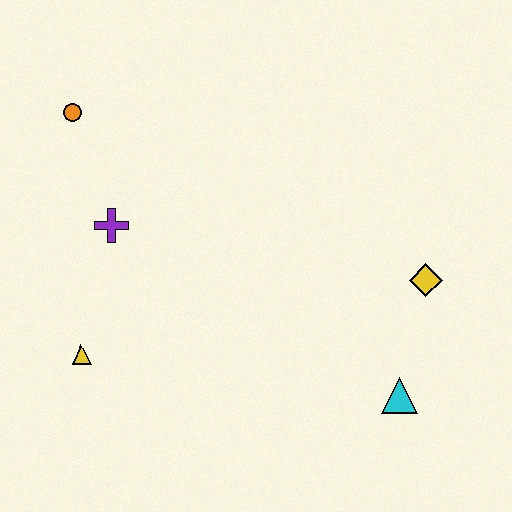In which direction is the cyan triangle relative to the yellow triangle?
The cyan triangle is to the right of the yellow triangle.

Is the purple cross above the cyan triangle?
Yes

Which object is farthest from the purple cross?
The cyan triangle is farthest from the purple cross.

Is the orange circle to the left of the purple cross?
Yes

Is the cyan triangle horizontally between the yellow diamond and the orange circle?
Yes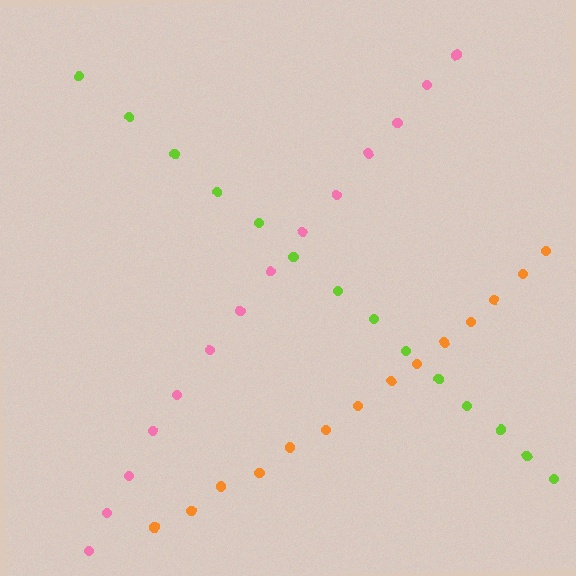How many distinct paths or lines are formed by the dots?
There are 3 distinct paths.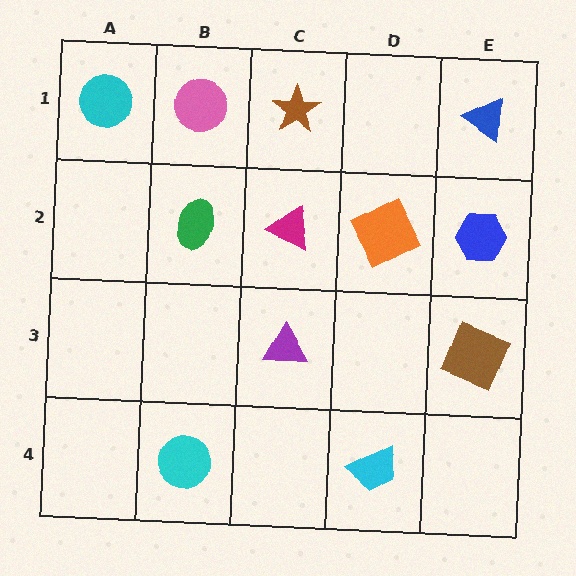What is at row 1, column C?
A brown star.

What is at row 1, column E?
A blue triangle.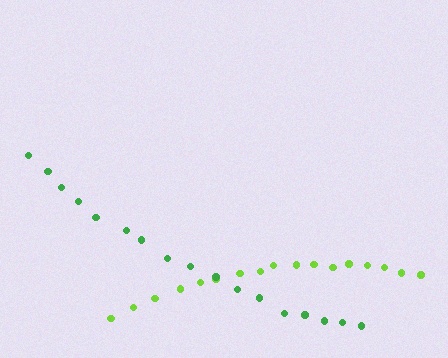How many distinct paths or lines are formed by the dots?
There are 2 distinct paths.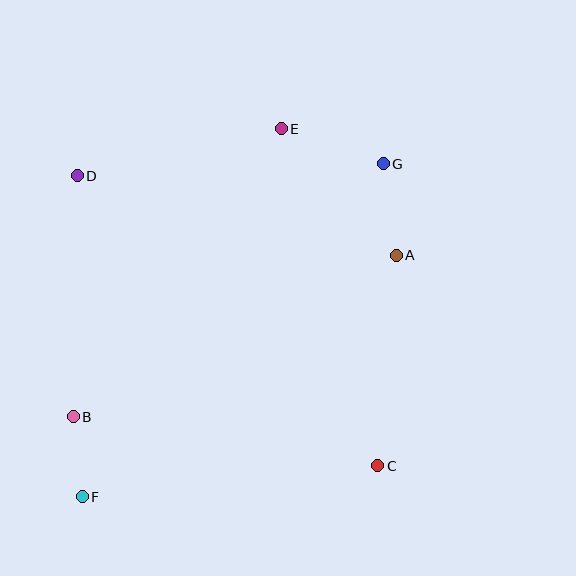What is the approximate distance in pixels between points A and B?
The distance between A and B is approximately 361 pixels.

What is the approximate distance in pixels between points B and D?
The distance between B and D is approximately 241 pixels.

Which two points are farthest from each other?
Points F and G are farthest from each other.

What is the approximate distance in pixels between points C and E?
The distance between C and E is approximately 350 pixels.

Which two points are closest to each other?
Points B and F are closest to each other.